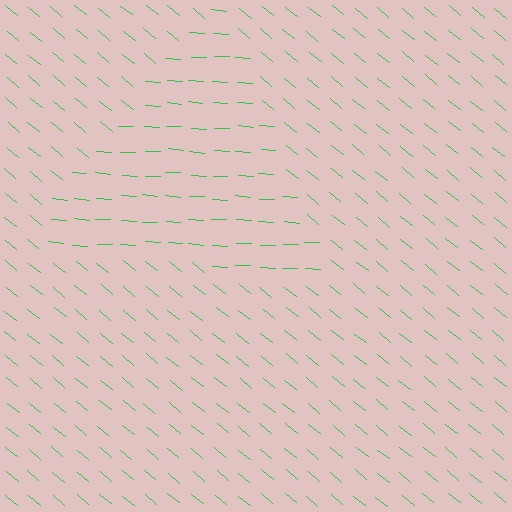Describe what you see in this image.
The image is filled with small green line segments. A triangle region in the image has lines oriented differently from the surrounding lines, creating a visible texture boundary.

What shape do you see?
I see a triangle.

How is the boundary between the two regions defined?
The boundary is defined purely by a change in line orientation (approximately 36 degrees difference). All lines are the same color and thickness.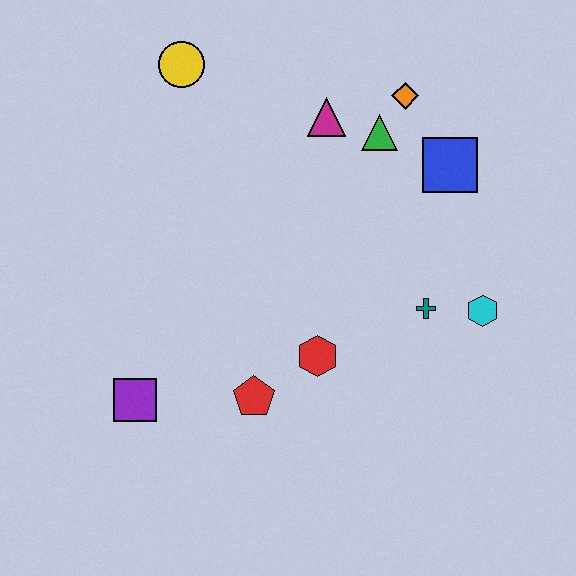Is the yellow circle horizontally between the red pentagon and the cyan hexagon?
No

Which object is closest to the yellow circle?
The magenta triangle is closest to the yellow circle.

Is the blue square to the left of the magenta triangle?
No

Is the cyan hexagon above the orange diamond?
No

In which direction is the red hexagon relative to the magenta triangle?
The red hexagon is below the magenta triangle.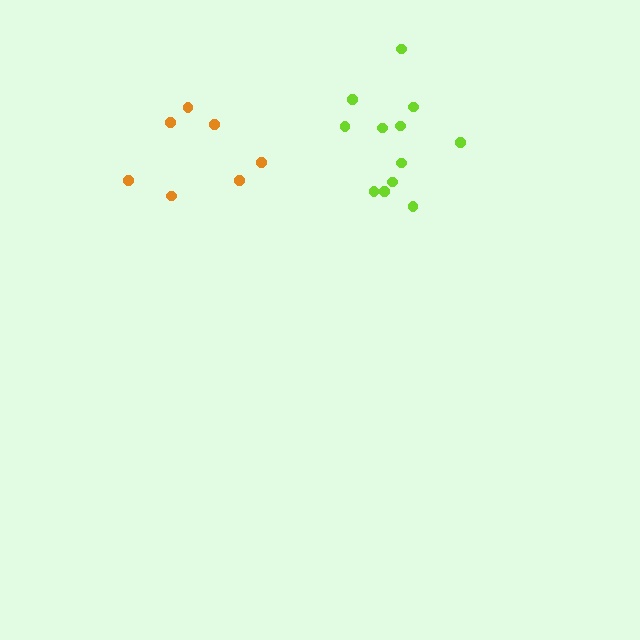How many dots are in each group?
Group 1: 12 dots, Group 2: 7 dots (19 total).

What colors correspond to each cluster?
The clusters are colored: lime, orange.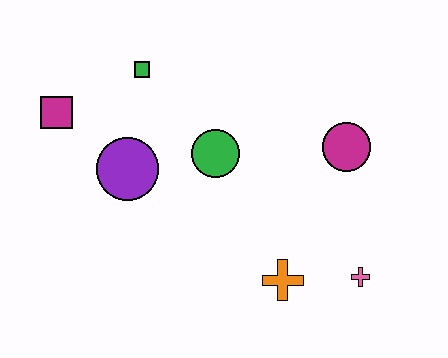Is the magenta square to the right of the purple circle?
No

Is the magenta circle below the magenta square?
Yes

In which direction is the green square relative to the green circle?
The green square is above the green circle.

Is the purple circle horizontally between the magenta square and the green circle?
Yes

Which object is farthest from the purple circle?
The pink cross is farthest from the purple circle.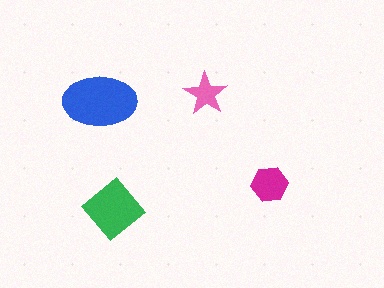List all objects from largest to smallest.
The blue ellipse, the green diamond, the magenta hexagon, the pink star.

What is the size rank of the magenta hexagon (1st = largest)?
3rd.